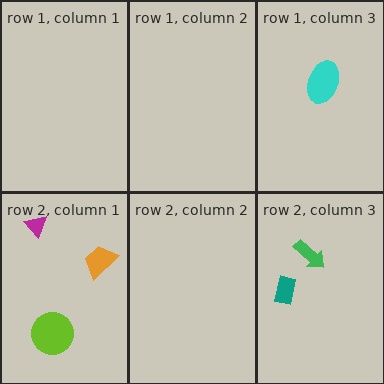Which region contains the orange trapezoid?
The row 2, column 1 region.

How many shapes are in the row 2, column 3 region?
2.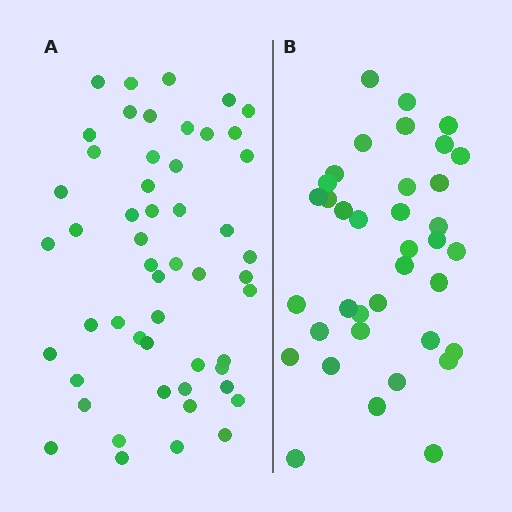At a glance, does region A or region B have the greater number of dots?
Region A (the left region) has more dots.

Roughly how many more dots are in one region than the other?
Region A has approximately 15 more dots than region B.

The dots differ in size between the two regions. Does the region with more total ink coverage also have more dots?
No. Region B has more total ink coverage because its dots are larger, but region A actually contains more individual dots. Total area can be misleading — the number of items is what matters here.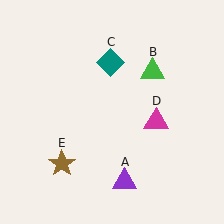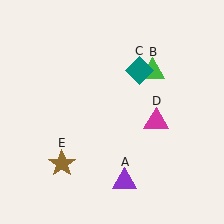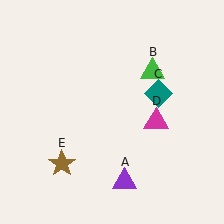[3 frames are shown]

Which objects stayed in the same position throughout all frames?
Purple triangle (object A) and green triangle (object B) and magenta triangle (object D) and brown star (object E) remained stationary.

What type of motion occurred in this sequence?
The teal diamond (object C) rotated clockwise around the center of the scene.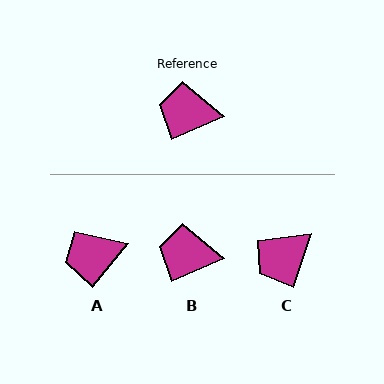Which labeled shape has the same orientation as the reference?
B.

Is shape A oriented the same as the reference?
No, it is off by about 28 degrees.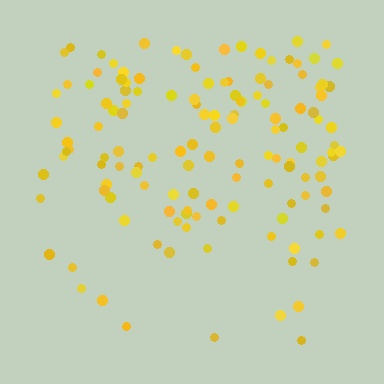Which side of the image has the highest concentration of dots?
The top.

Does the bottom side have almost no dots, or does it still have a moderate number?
Still a moderate number, just noticeably fewer than the top.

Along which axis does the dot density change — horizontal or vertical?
Vertical.